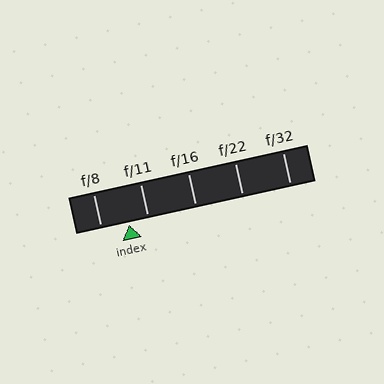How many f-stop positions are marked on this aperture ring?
There are 5 f-stop positions marked.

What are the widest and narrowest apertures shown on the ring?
The widest aperture shown is f/8 and the narrowest is f/32.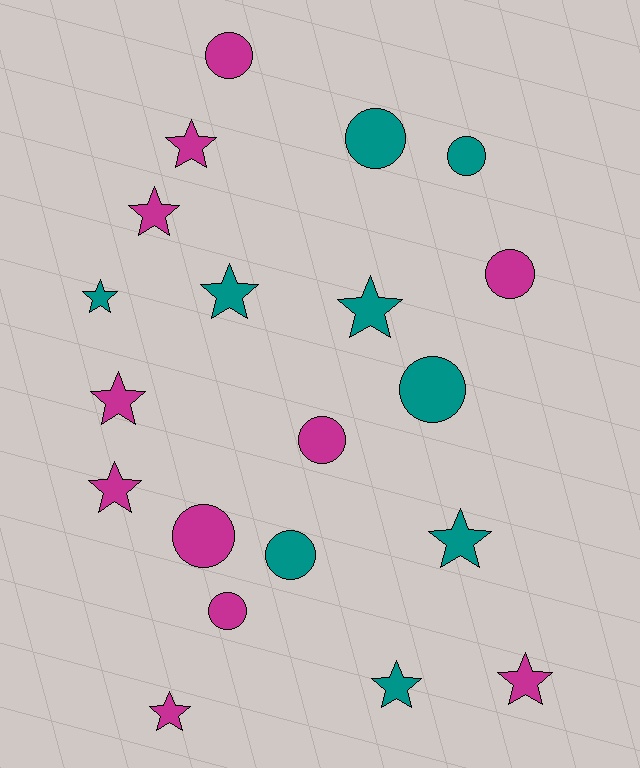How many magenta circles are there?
There are 5 magenta circles.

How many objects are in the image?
There are 20 objects.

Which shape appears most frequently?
Star, with 11 objects.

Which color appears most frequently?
Magenta, with 11 objects.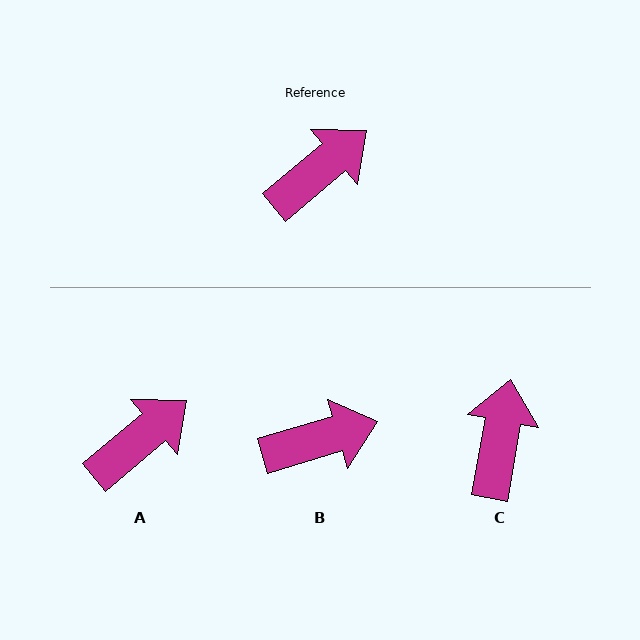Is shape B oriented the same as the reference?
No, it is off by about 24 degrees.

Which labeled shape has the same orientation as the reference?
A.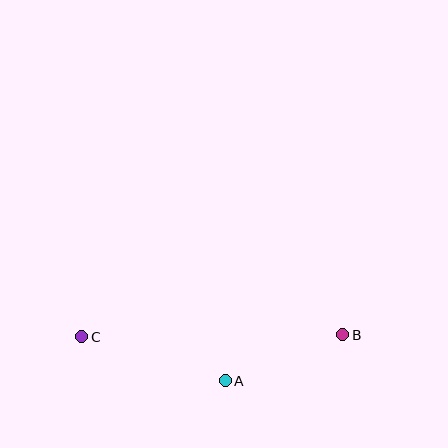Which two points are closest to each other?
Points A and B are closest to each other.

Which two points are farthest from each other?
Points B and C are farthest from each other.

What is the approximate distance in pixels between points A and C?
The distance between A and C is approximately 150 pixels.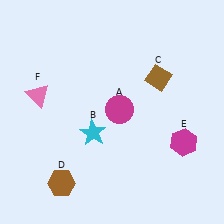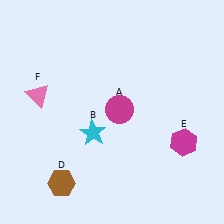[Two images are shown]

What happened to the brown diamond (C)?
The brown diamond (C) was removed in Image 2. It was in the top-right area of Image 1.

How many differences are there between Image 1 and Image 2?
There is 1 difference between the two images.